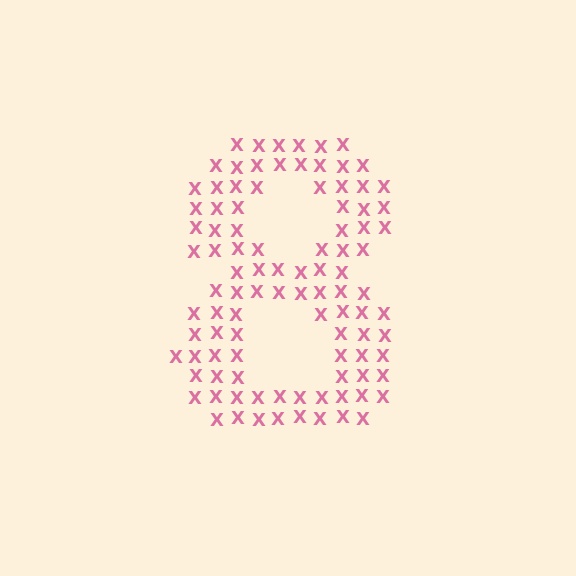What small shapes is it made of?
It is made of small letter X's.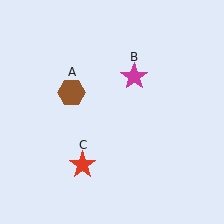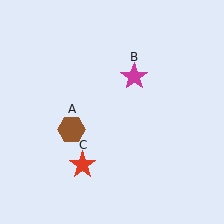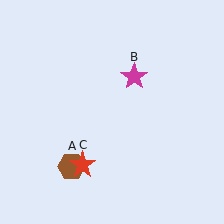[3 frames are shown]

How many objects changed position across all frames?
1 object changed position: brown hexagon (object A).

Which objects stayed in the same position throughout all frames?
Magenta star (object B) and red star (object C) remained stationary.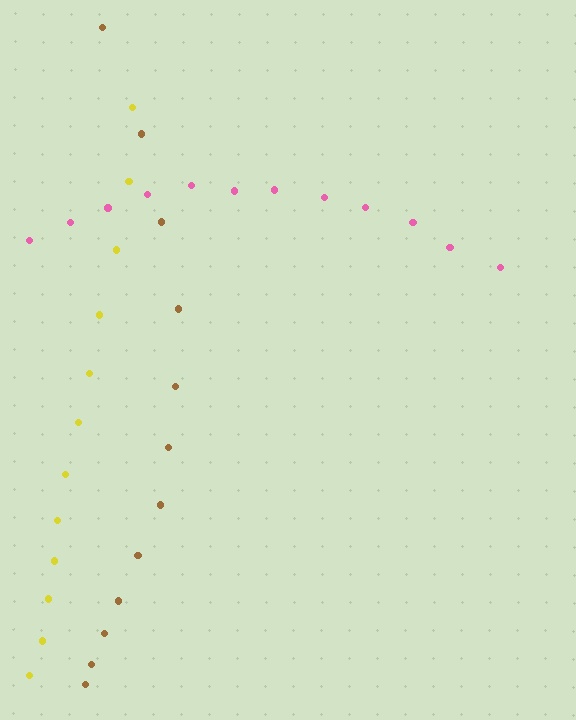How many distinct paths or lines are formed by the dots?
There are 3 distinct paths.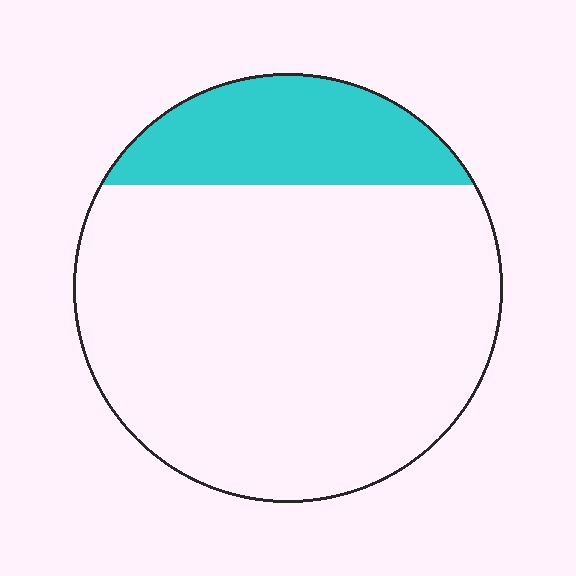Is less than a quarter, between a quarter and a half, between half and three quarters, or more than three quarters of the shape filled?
Less than a quarter.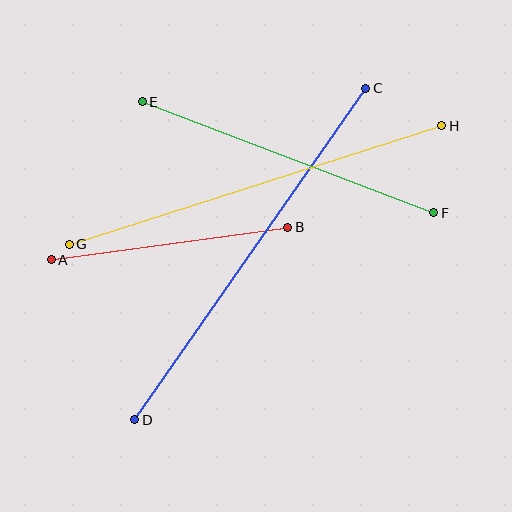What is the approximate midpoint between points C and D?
The midpoint is at approximately (250, 254) pixels.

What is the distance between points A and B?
The distance is approximately 239 pixels.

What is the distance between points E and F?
The distance is approximately 312 pixels.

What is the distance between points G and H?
The distance is approximately 391 pixels.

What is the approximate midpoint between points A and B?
The midpoint is at approximately (169, 243) pixels.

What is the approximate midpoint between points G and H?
The midpoint is at approximately (256, 185) pixels.